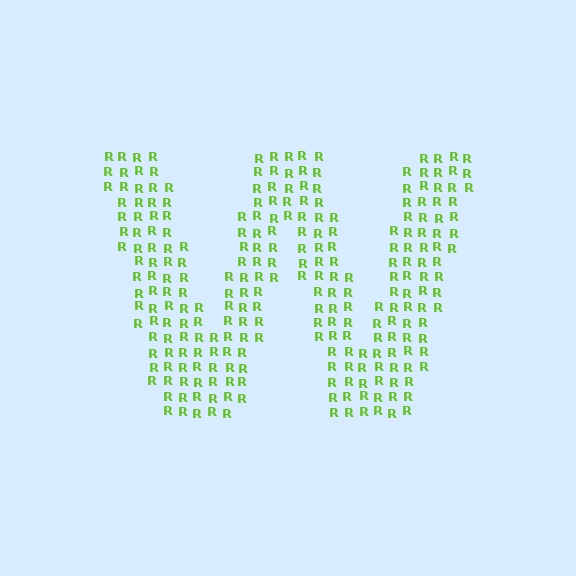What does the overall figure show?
The overall figure shows the letter W.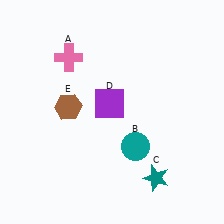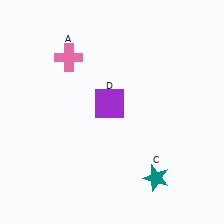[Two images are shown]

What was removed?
The teal circle (B), the brown hexagon (E) were removed in Image 2.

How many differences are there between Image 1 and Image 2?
There are 2 differences between the two images.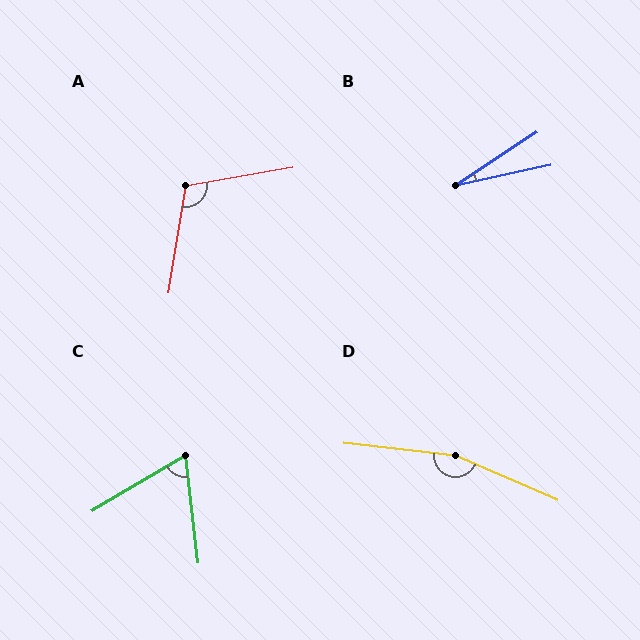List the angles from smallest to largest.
B (21°), C (66°), A (109°), D (163°).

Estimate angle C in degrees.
Approximately 66 degrees.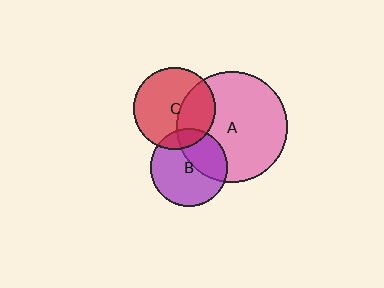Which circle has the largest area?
Circle A (pink).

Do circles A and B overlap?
Yes.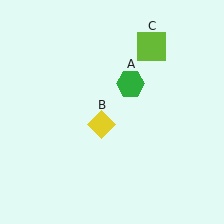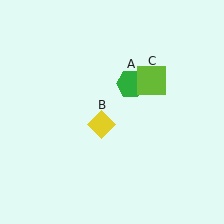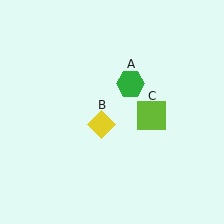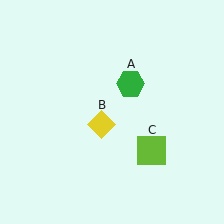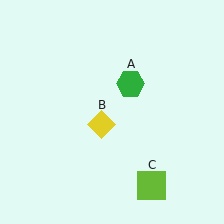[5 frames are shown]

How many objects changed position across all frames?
1 object changed position: lime square (object C).